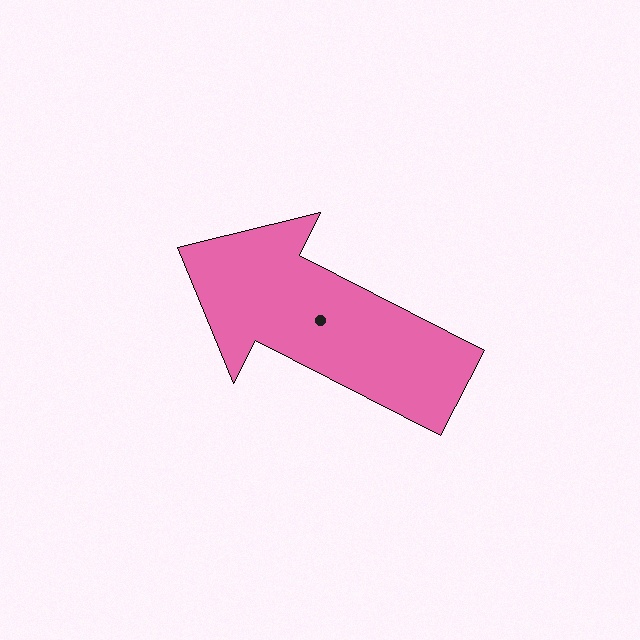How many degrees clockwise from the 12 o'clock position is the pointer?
Approximately 297 degrees.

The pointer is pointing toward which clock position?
Roughly 10 o'clock.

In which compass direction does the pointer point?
Northwest.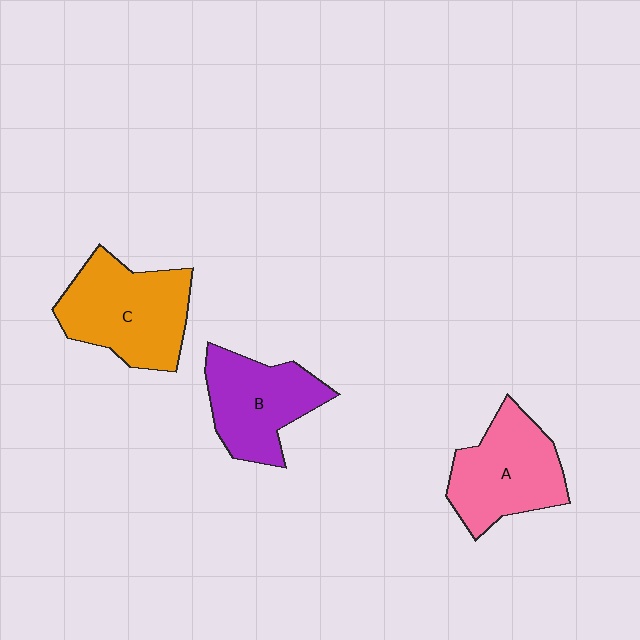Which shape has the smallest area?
Shape B (purple).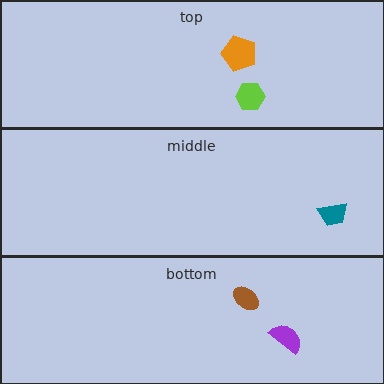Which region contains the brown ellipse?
The bottom region.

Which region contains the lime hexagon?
The top region.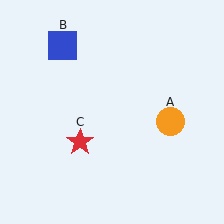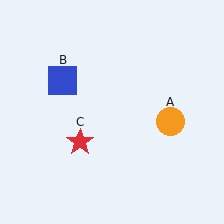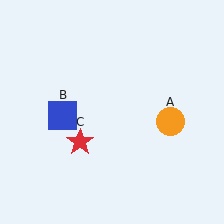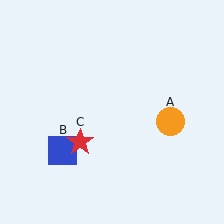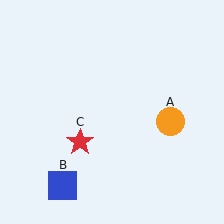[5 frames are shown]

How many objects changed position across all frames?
1 object changed position: blue square (object B).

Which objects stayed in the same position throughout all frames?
Orange circle (object A) and red star (object C) remained stationary.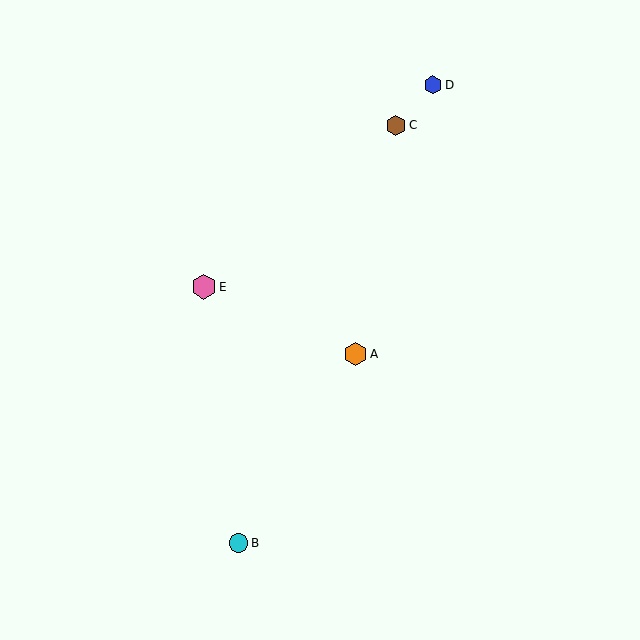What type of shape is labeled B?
Shape B is a cyan circle.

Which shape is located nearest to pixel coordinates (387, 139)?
The brown hexagon (labeled C) at (396, 125) is nearest to that location.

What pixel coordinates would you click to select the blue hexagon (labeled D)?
Click at (433, 85) to select the blue hexagon D.